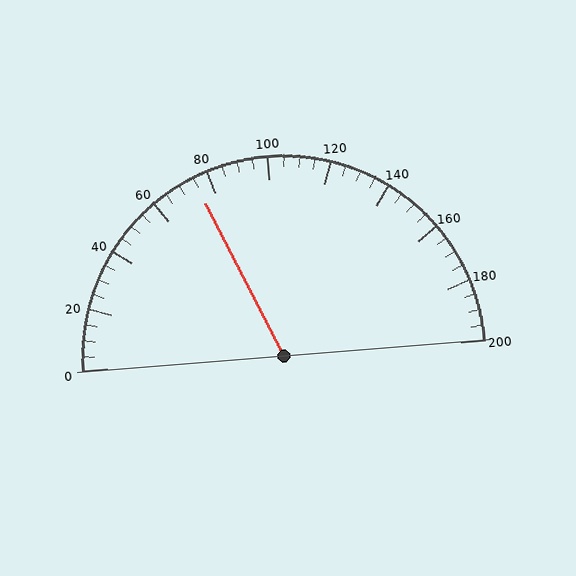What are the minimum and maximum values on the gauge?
The gauge ranges from 0 to 200.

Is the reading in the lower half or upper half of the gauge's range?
The reading is in the lower half of the range (0 to 200).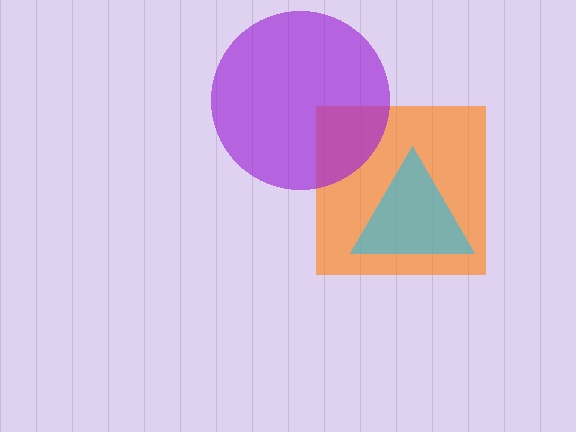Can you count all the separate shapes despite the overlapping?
Yes, there are 3 separate shapes.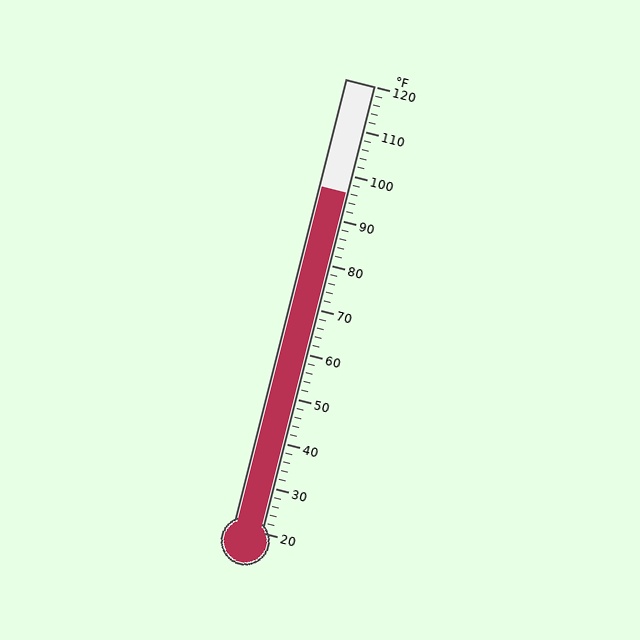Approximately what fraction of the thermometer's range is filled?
The thermometer is filled to approximately 75% of its range.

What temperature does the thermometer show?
The thermometer shows approximately 96°F.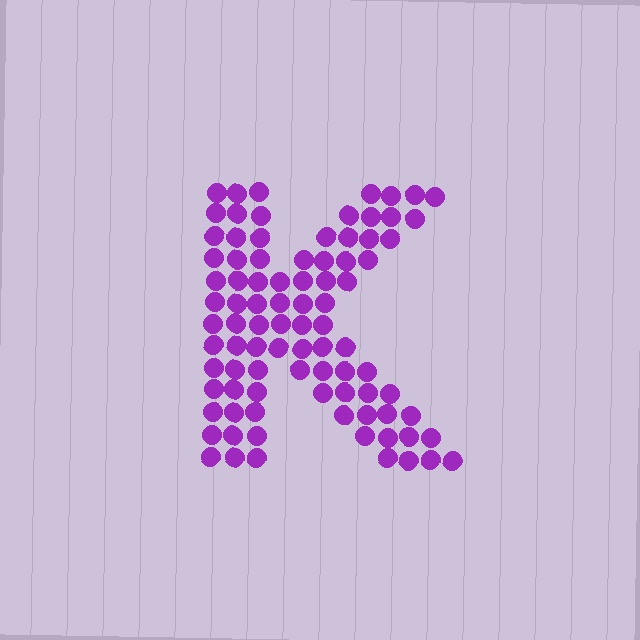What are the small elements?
The small elements are circles.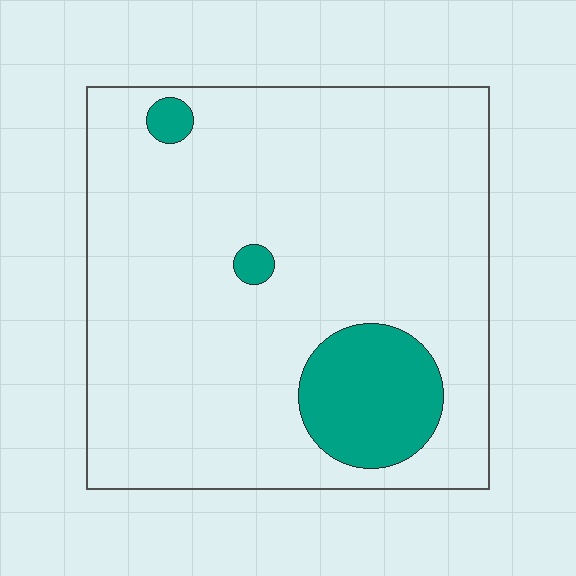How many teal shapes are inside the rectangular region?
3.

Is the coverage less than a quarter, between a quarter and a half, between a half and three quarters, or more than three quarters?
Less than a quarter.